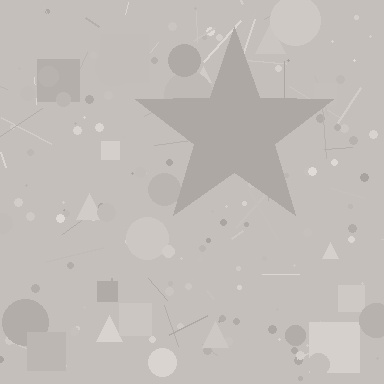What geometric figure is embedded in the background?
A star is embedded in the background.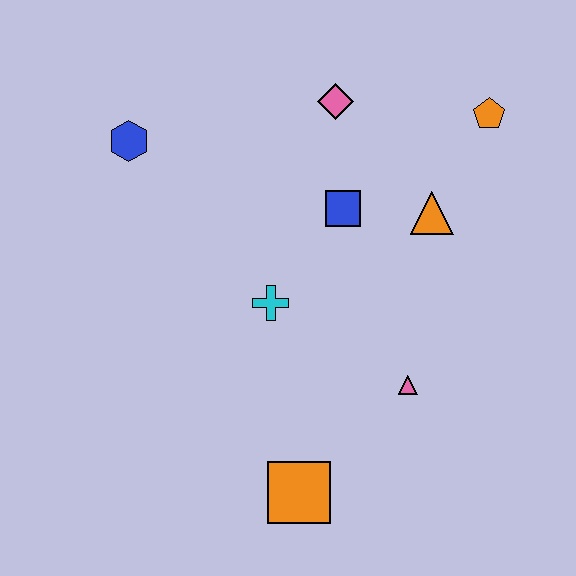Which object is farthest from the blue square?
The orange square is farthest from the blue square.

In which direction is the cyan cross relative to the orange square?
The cyan cross is above the orange square.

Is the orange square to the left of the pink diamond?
Yes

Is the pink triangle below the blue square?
Yes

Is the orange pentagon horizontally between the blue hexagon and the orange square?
No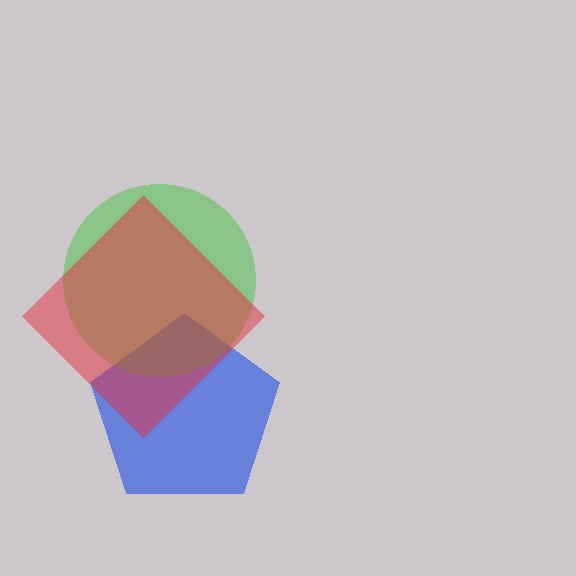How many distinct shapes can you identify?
There are 3 distinct shapes: a blue pentagon, a green circle, a red diamond.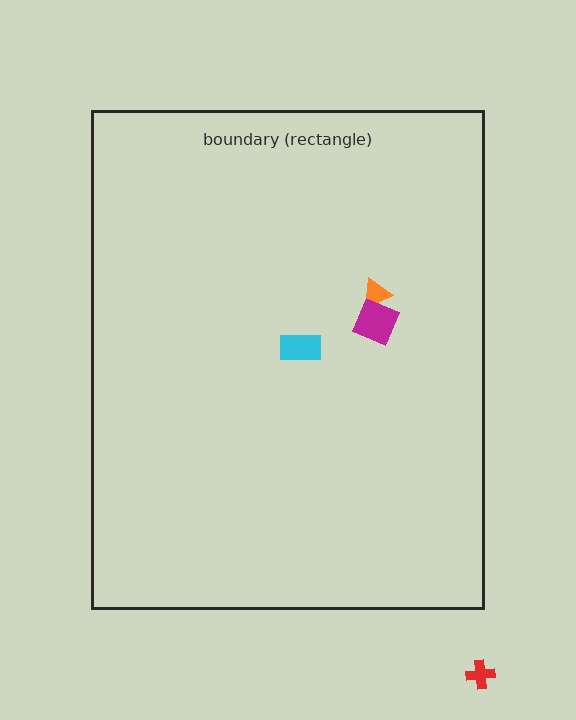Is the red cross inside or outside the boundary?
Outside.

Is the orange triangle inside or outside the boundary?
Inside.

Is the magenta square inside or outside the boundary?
Inside.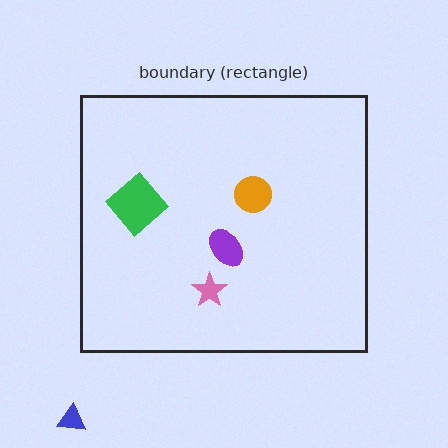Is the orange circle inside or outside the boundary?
Inside.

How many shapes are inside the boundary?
4 inside, 1 outside.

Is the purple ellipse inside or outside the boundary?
Inside.